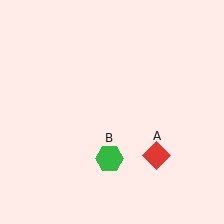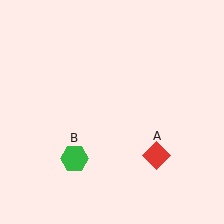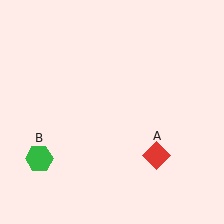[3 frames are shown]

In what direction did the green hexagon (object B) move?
The green hexagon (object B) moved left.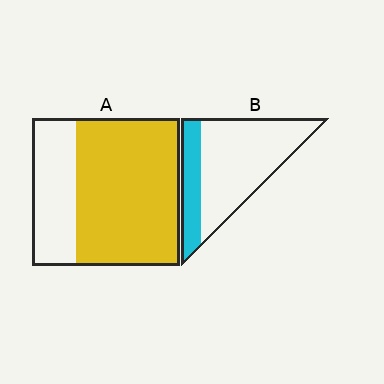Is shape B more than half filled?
No.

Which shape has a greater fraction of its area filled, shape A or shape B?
Shape A.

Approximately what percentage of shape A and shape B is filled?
A is approximately 70% and B is approximately 25%.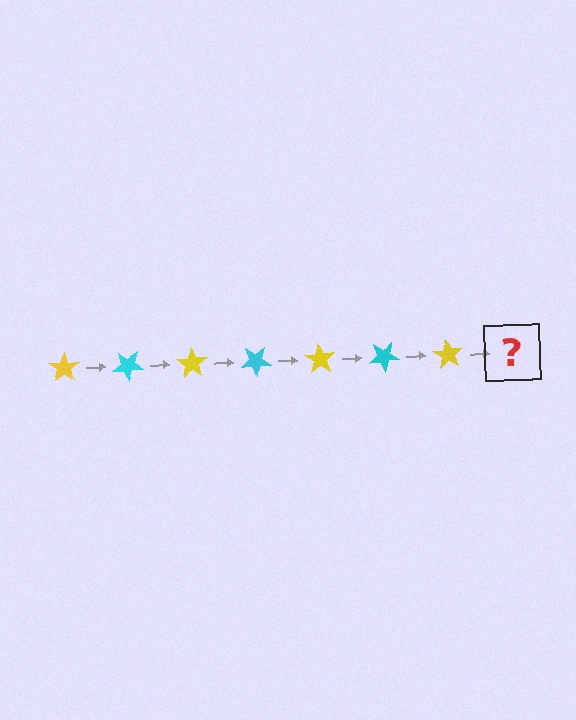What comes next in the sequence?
The next element should be a cyan star, rotated 245 degrees from the start.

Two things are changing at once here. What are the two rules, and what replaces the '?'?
The two rules are that it rotates 35 degrees each step and the color cycles through yellow and cyan. The '?' should be a cyan star, rotated 245 degrees from the start.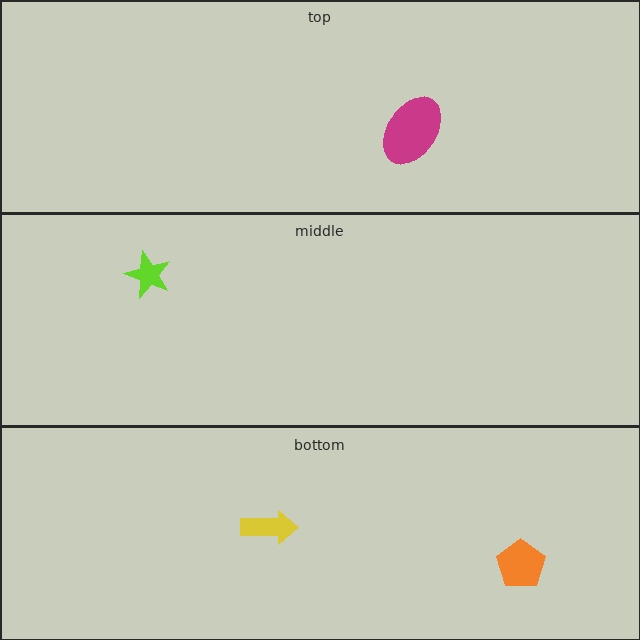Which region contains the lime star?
The middle region.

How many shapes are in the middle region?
1.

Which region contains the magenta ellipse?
The top region.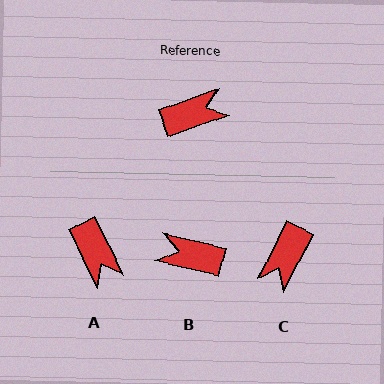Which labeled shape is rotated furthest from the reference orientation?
B, about 147 degrees away.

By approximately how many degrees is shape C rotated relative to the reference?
Approximately 136 degrees clockwise.